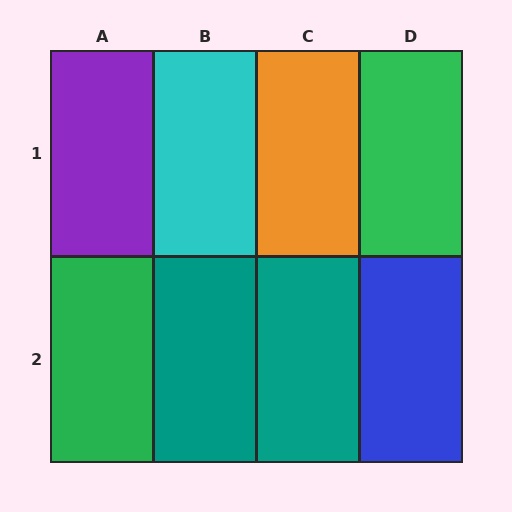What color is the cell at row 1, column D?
Green.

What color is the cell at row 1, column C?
Orange.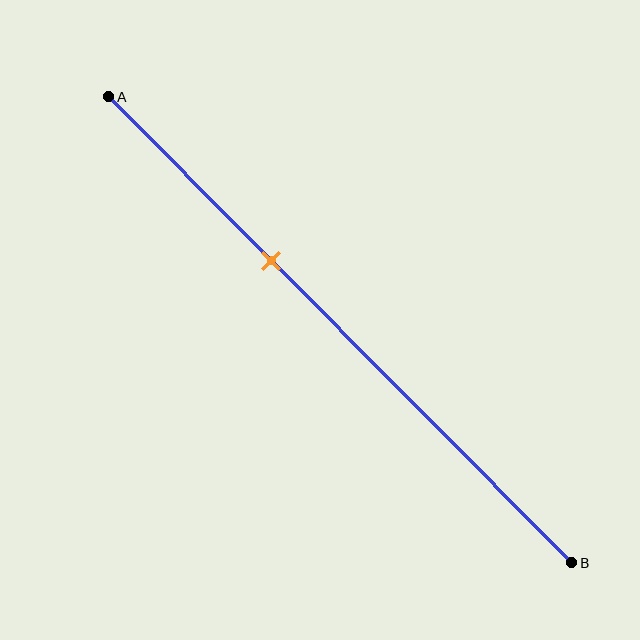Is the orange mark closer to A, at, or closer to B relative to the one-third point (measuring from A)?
The orange mark is approximately at the one-third point of segment AB.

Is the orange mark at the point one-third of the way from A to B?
Yes, the mark is approximately at the one-third point.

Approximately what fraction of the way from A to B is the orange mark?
The orange mark is approximately 35% of the way from A to B.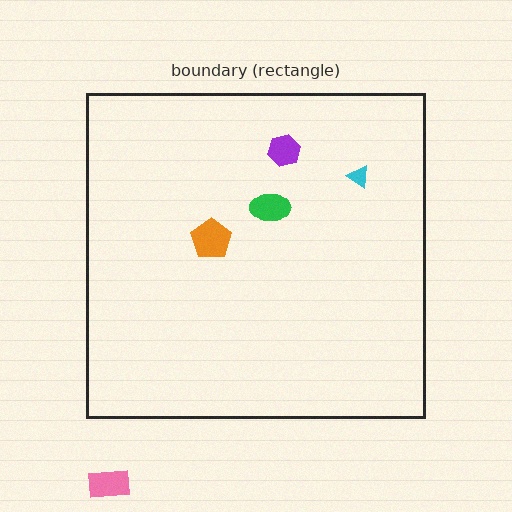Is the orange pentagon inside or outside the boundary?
Inside.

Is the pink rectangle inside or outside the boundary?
Outside.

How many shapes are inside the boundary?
4 inside, 1 outside.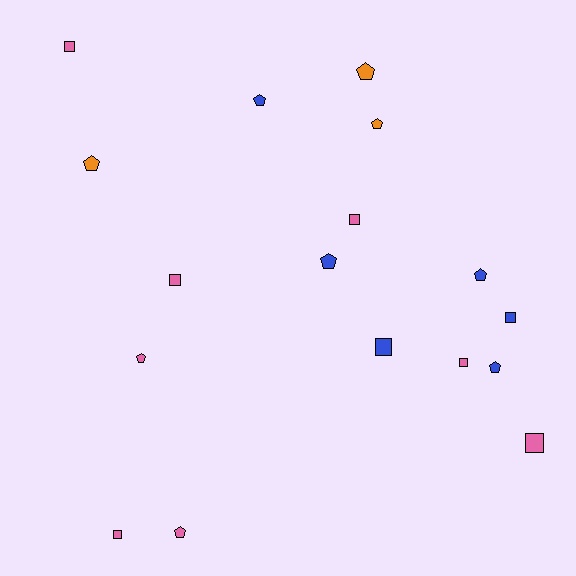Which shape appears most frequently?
Pentagon, with 9 objects.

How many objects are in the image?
There are 17 objects.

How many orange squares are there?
There are no orange squares.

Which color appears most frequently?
Pink, with 8 objects.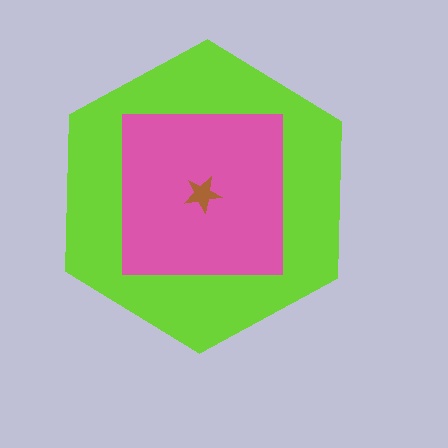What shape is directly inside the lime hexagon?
The pink square.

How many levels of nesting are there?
3.